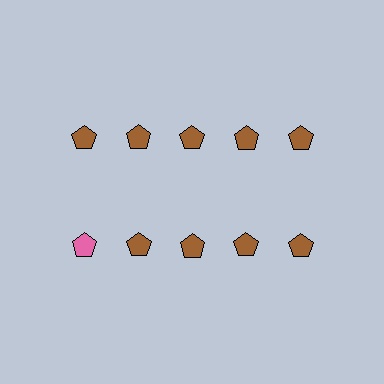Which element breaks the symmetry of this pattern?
The pink pentagon in the second row, leftmost column breaks the symmetry. All other shapes are brown pentagons.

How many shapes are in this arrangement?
There are 10 shapes arranged in a grid pattern.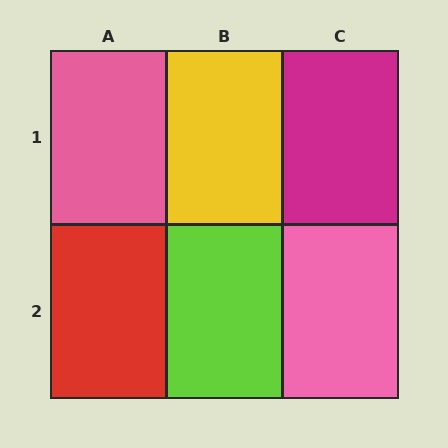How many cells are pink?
2 cells are pink.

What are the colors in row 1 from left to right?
Pink, yellow, magenta.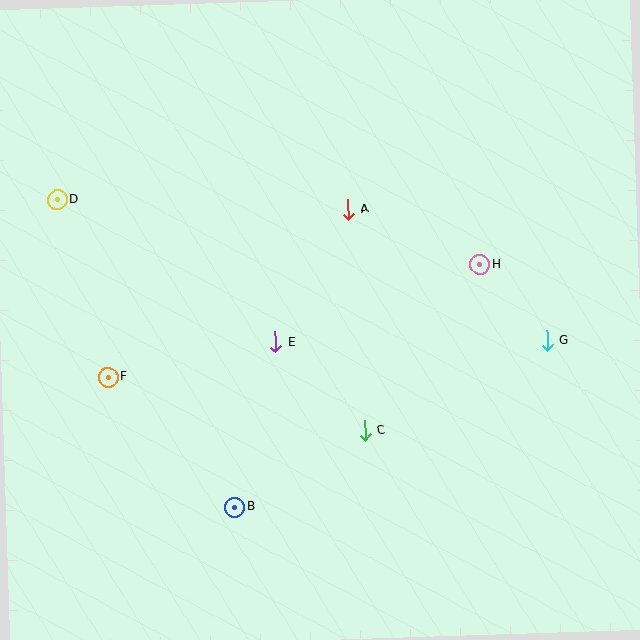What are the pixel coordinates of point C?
Point C is at (365, 430).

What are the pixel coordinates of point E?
Point E is at (276, 342).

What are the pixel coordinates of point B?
Point B is at (235, 507).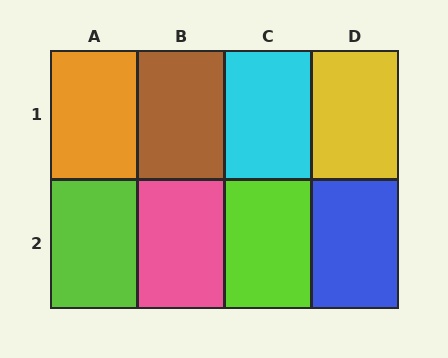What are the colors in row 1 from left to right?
Orange, brown, cyan, yellow.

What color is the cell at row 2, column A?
Lime.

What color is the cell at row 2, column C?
Lime.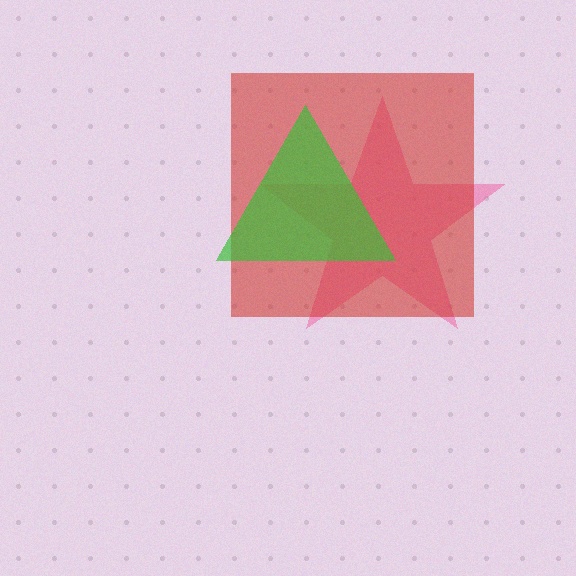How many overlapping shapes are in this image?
There are 3 overlapping shapes in the image.